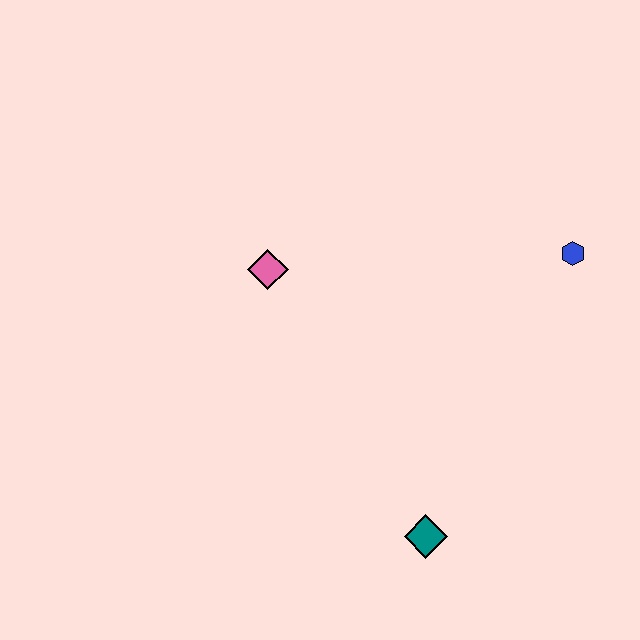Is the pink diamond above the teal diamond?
Yes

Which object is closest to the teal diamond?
The pink diamond is closest to the teal diamond.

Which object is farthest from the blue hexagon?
The teal diamond is farthest from the blue hexagon.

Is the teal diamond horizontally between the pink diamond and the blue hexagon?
Yes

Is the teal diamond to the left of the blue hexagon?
Yes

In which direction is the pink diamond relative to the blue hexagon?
The pink diamond is to the left of the blue hexagon.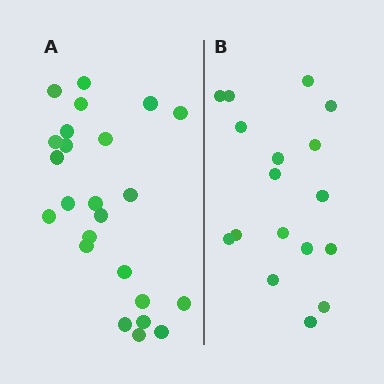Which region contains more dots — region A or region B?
Region A (the left region) has more dots.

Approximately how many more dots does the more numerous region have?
Region A has roughly 8 or so more dots than region B.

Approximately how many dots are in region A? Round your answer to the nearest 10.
About 20 dots. (The exact count is 24, which rounds to 20.)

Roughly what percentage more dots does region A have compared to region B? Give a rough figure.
About 40% more.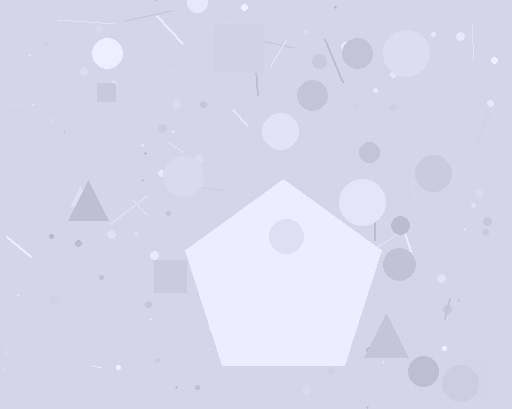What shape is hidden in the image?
A pentagon is hidden in the image.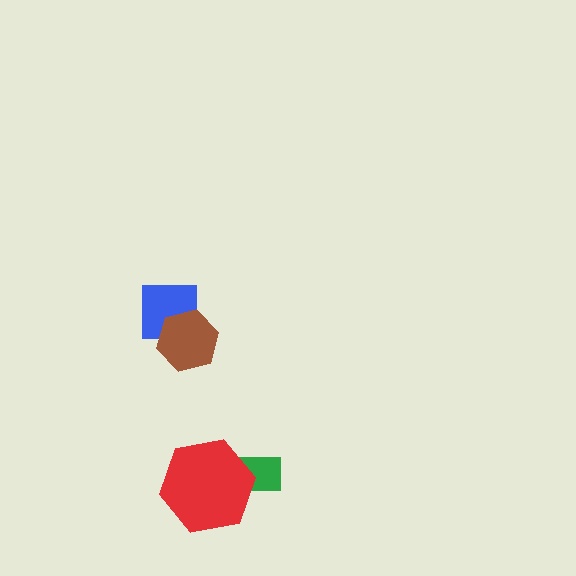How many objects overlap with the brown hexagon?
1 object overlaps with the brown hexagon.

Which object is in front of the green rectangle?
The red hexagon is in front of the green rectangle.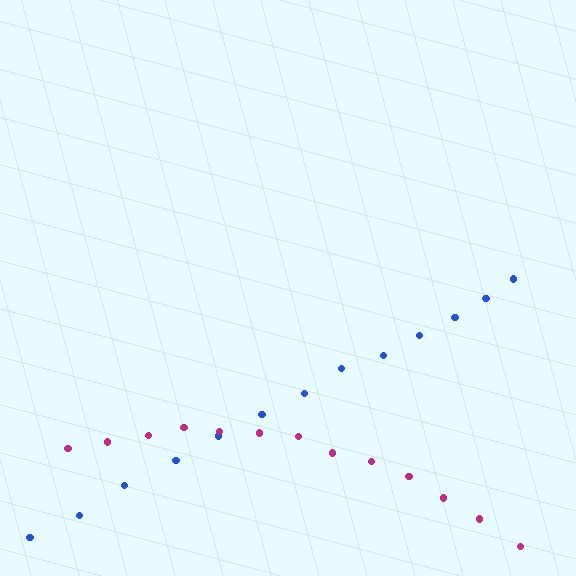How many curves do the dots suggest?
There are 2 distinct paths.